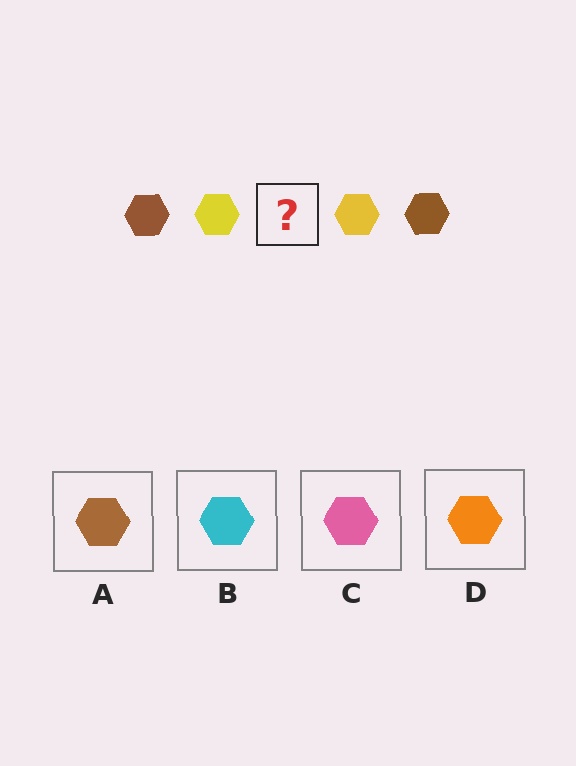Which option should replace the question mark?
Option A.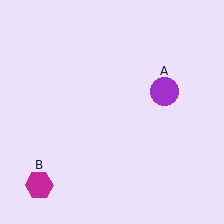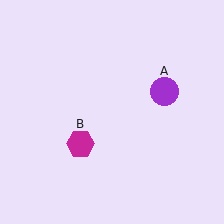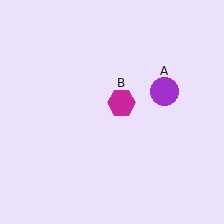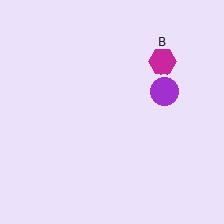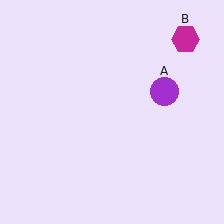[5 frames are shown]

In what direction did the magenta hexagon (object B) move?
The magenta hexagon (object B) moved up and to the right.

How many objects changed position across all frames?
1 object changed position: magenta hexagon (object B).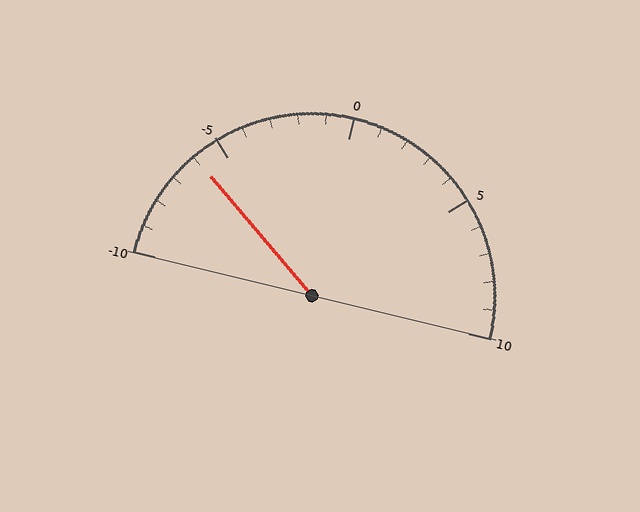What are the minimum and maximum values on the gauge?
The gauge ranges from -10 to 10.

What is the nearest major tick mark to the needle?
The nearest major tick mark is -5.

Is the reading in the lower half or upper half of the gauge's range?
The reading is in the lower half of the range (-10 to 10).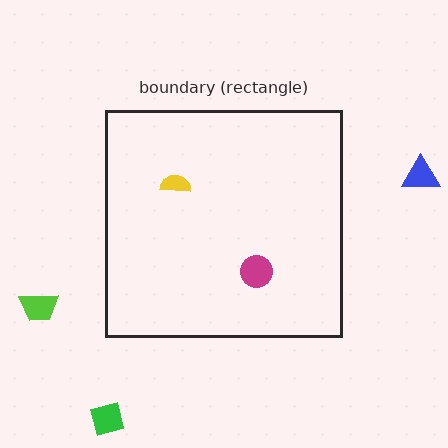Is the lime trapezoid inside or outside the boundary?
Outside.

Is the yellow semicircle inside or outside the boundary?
Inside.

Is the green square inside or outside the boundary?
Outside.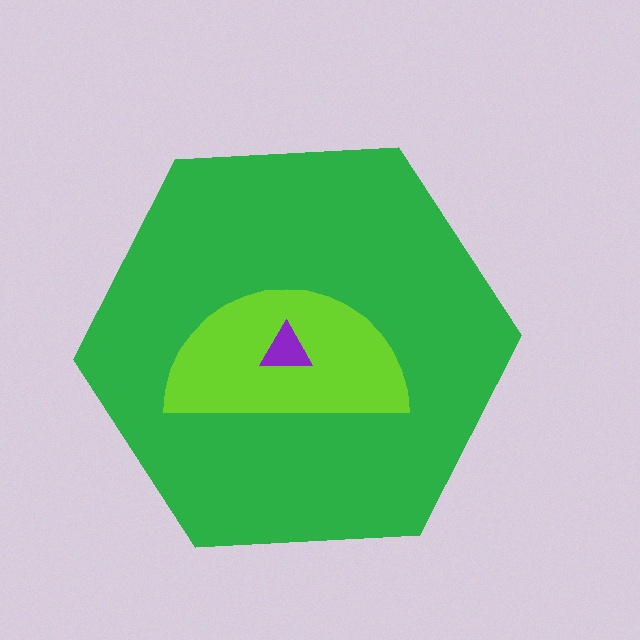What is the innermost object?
The purple triangle.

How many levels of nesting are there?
3.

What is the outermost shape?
The green hexagon.